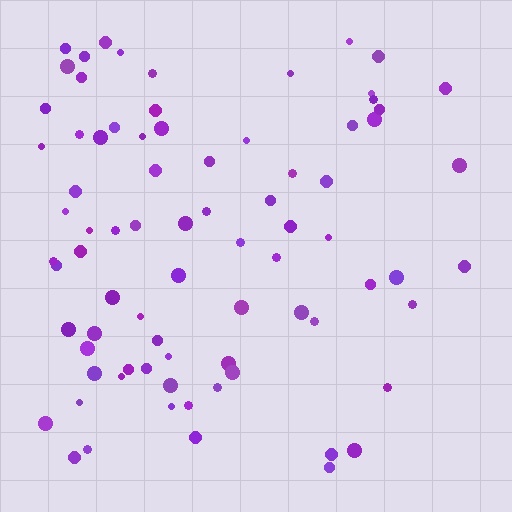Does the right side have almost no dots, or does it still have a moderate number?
Still a moderate number, just noticeably fewer than the left.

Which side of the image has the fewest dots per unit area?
The right.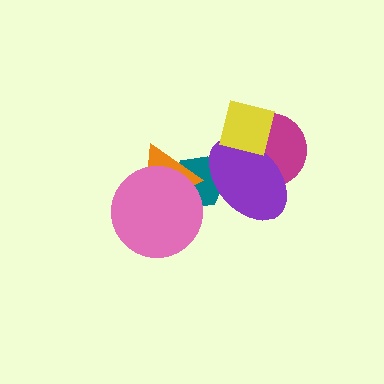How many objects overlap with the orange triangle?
2 objects overlap with the orange triangle.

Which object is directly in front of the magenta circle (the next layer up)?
The purple ellipse is directly in front of the magenta circle.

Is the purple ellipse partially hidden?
Yes, it is partially covered by another shape.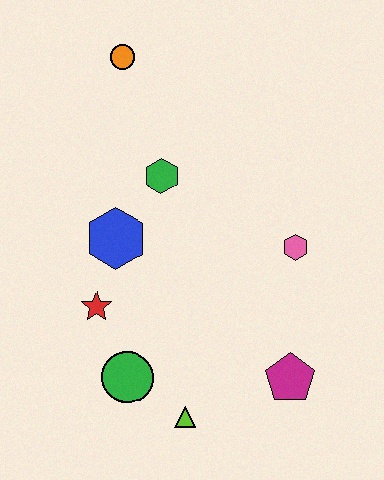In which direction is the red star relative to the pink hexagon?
The red star is to the left of the pink hexagon.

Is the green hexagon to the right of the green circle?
Yes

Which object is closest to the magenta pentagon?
The lime triangle is closest to the magenta pentagon.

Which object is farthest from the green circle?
The orange circle is farthest from the green circle.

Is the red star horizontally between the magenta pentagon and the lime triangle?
No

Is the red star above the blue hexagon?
No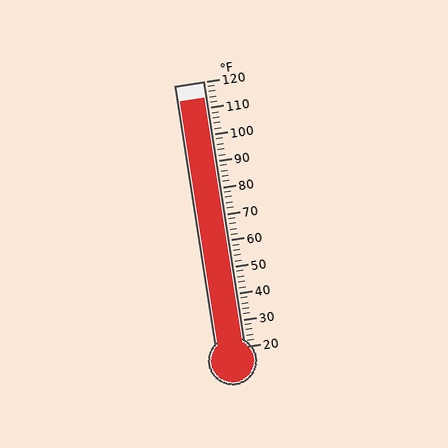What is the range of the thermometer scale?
The thermometer scale ranges from 20°F to 120°F.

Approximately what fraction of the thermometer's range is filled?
The thermometer is filled to approximately 95% of its range.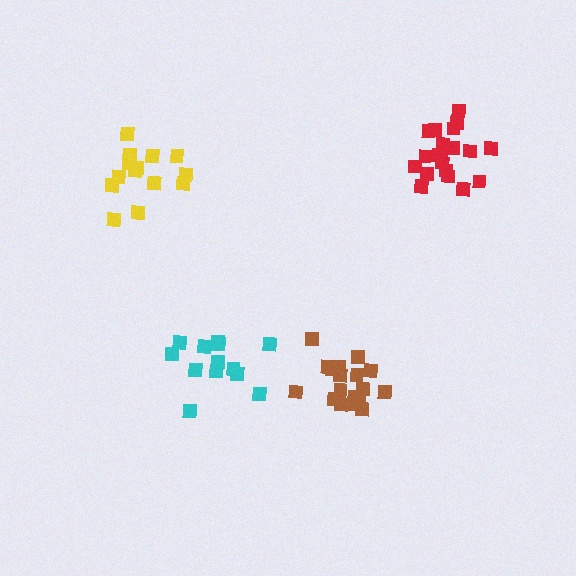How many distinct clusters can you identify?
There are 4 distinct clusters.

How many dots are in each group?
Group 1: 14 dots, Group 2: 18 dots, Group 3: 15 dots, Group 4: 20 dots (67 total).